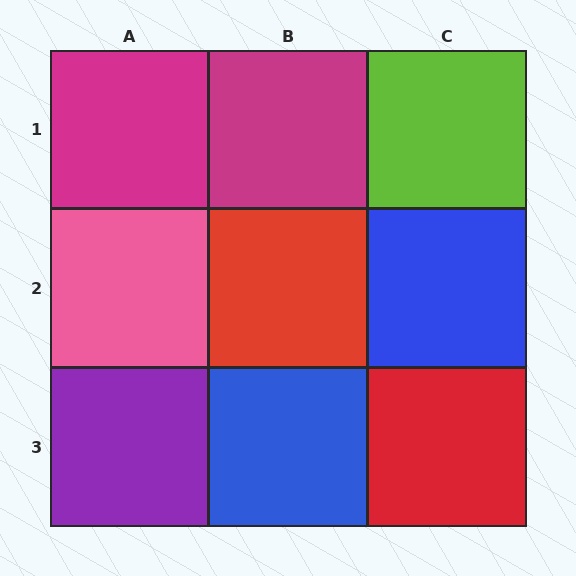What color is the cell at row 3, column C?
Red.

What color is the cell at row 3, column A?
Purple.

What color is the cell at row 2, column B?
Red.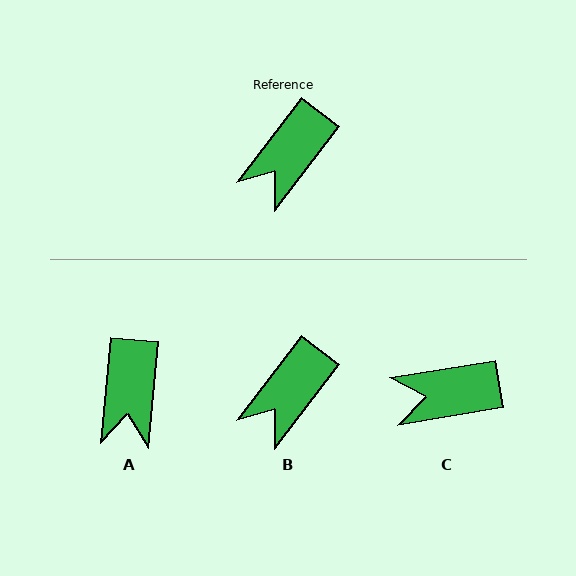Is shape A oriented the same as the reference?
No, it is off by about 32 degrees.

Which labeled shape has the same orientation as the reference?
B.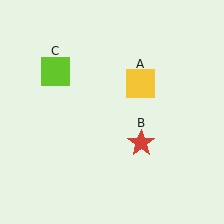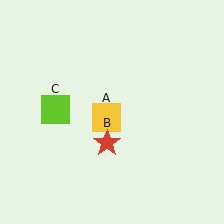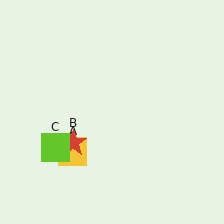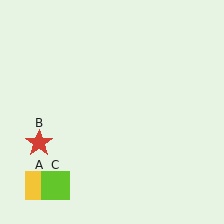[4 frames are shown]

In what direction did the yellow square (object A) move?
The yellow square (object A) moved down and to the left.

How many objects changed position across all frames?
3 objects changed position: yellow square (object A), red star (object B), lime square (object C).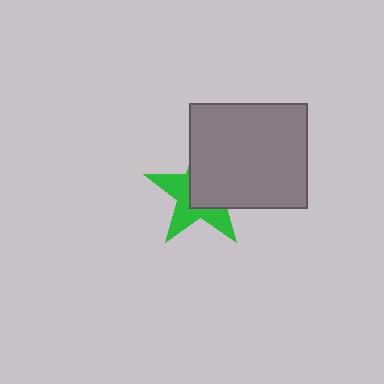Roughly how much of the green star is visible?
About half of it is visible (roughly 47%).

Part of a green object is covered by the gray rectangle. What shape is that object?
It is a star.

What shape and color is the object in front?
The object in front is a gray rectangle.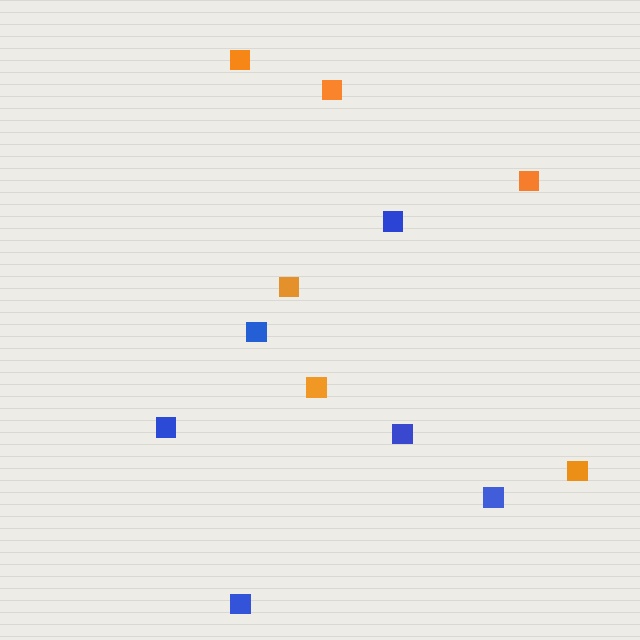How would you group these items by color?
There are 2 groups: one group of orange squares (6) and one group of blue squares (6).